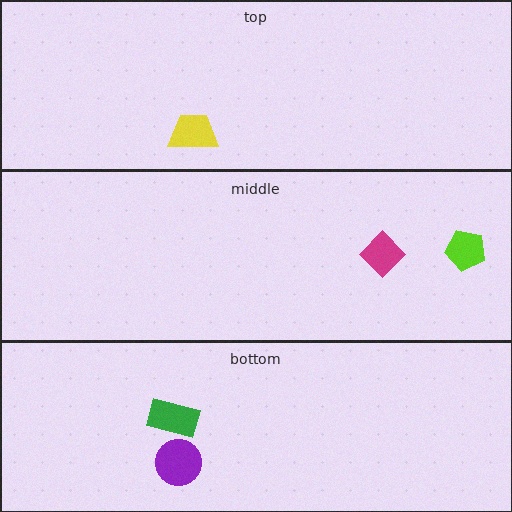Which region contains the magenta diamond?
The middle region.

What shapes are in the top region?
The yellow trapezoid.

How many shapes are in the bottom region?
2.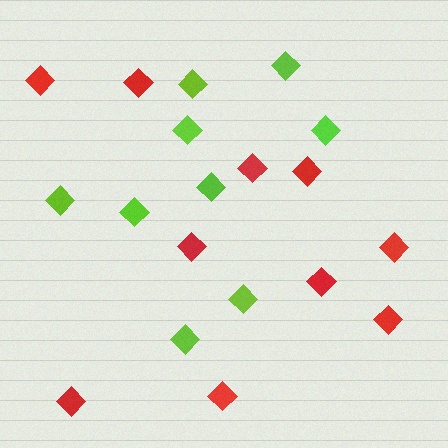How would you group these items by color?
There are 2 groups: one group of red diamonds (10) and one group of lime diamonds (9).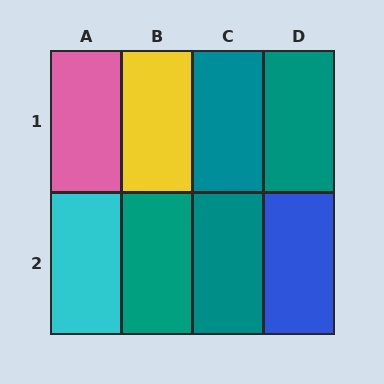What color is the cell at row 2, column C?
Teal.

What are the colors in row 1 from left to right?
Pink, yellow, teal, teal.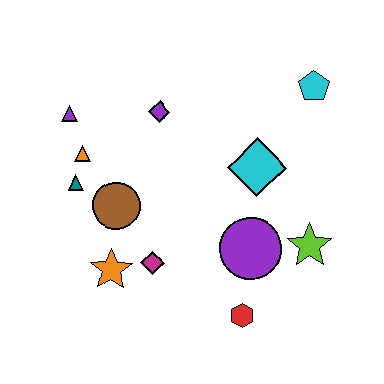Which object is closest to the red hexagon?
The purple circle is closest to the red hexagon.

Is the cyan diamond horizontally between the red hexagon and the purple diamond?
No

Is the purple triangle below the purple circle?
No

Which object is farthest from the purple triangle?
The lime star is farthest from the purple triangle.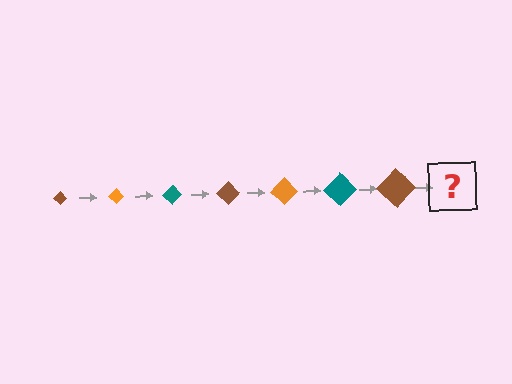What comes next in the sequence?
The next element should be an orange diamond, larger than the previous one.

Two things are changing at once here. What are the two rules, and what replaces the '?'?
The two rules are that the diamond grows larger each step and the color cycles through brown, orange, and teal. The '?' should be an orange diamond, larger than the previous one.